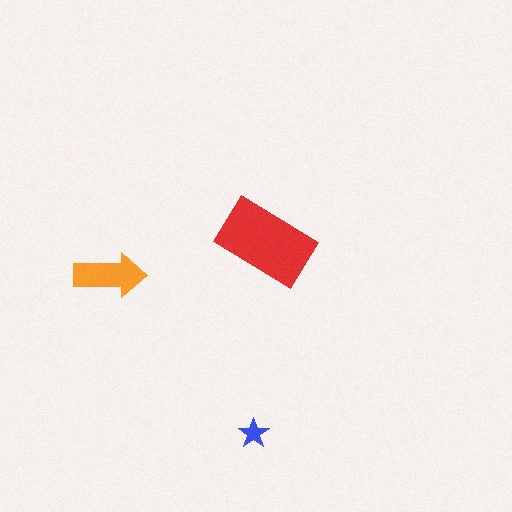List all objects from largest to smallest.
The red rectangle, the orange arrow, the blue star.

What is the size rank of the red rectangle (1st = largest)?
1st.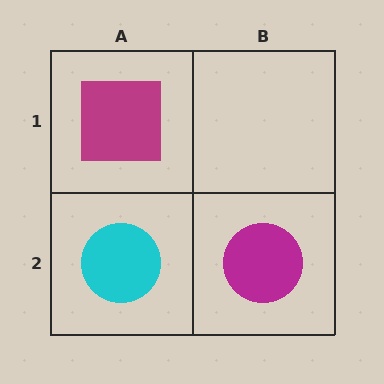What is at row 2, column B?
A magenta circle.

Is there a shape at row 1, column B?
No, that cell is empty.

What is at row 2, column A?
A cyan circle.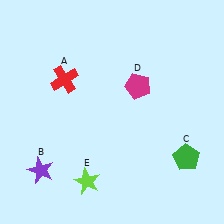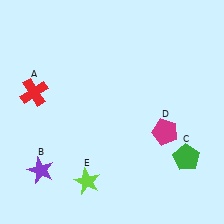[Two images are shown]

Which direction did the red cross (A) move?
The red cross (A) moved left.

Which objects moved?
The objects that moved are: the red cross (A), the magenta pentagon (D).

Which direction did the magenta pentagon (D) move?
The magenta pentagon (D) moved down.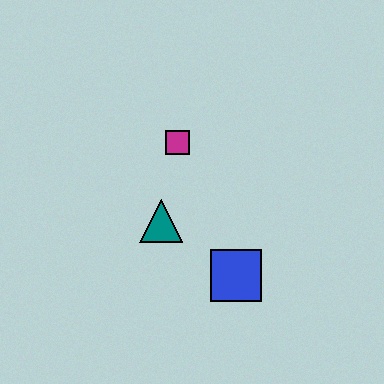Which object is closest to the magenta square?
The teal triangle is closest to the magenta square.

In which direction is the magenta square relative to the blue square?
The magenta square is above the blue square.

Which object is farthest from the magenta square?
The blue square is farthest from the magenta square.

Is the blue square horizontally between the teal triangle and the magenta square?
No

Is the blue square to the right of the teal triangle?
Yes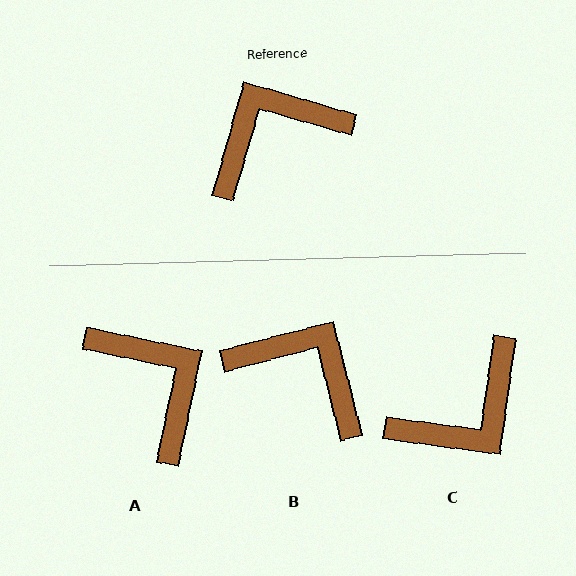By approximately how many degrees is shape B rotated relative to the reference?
Approximately 60 degrees clockwise.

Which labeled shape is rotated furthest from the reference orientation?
C, about 172 degrees away.